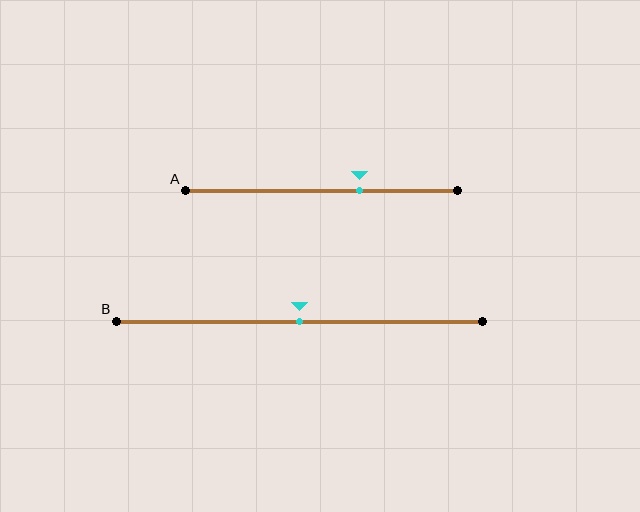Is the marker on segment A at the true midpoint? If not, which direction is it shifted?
No, the marker on segment A is shifted to the right by about 14% of the segment length.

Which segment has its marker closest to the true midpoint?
Segment B has its marker closest to the true midpoint.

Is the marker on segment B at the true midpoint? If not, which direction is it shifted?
Yes, the marker on segment B is at the true midpoint.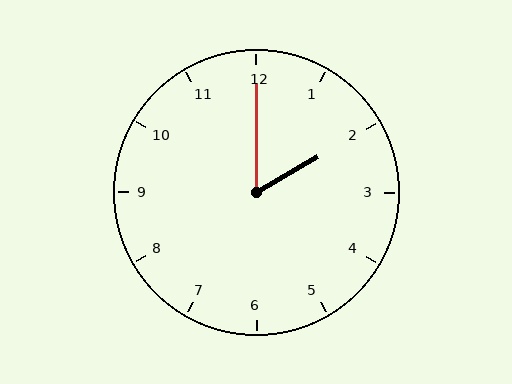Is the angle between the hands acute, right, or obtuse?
It is acute.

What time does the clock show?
2:00.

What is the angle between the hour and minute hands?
Approximately 60 degrees.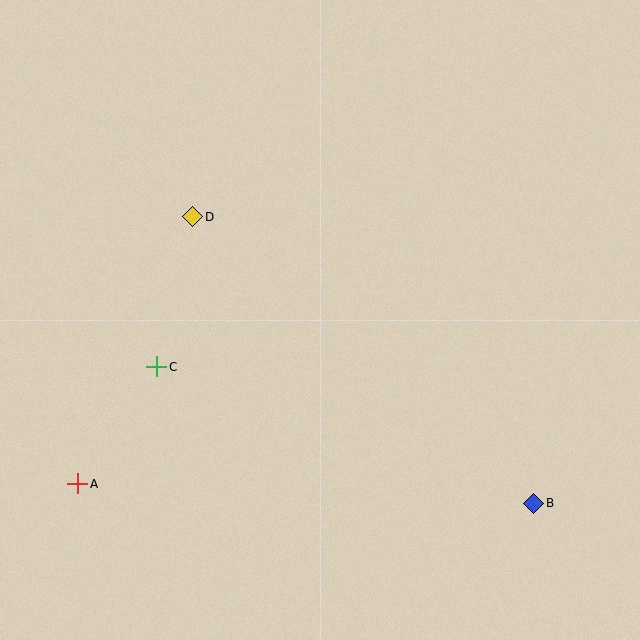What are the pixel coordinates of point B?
Point B is at (534, 503).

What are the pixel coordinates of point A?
Point A is at (78, 484).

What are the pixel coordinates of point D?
Point D is at (193, 217).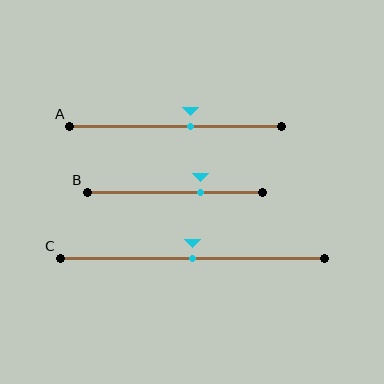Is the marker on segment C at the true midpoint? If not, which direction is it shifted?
Yes, the marker on segment C is at the true midpoint.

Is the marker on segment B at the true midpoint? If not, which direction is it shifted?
No, the marker on segment B is shifted to the right by about 15% of the segment length.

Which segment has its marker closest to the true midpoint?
Segment C has its marker closest to the true midpoint.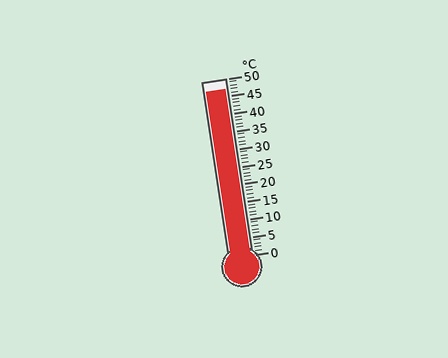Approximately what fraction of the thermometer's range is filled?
The thermometer is filled to approximately 95% of its range.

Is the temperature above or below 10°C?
The temperature is above 10°C.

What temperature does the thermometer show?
The thermometer shows approximately 47°C.